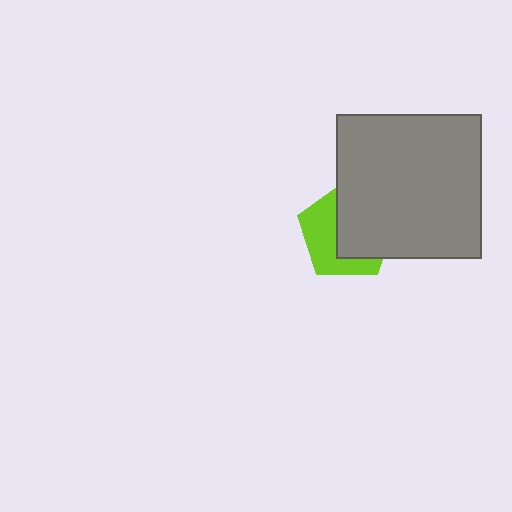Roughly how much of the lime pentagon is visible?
A small part of it is visible (roughly 45%).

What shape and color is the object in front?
The object in front is a gray square.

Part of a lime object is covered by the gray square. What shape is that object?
It is a pentagon.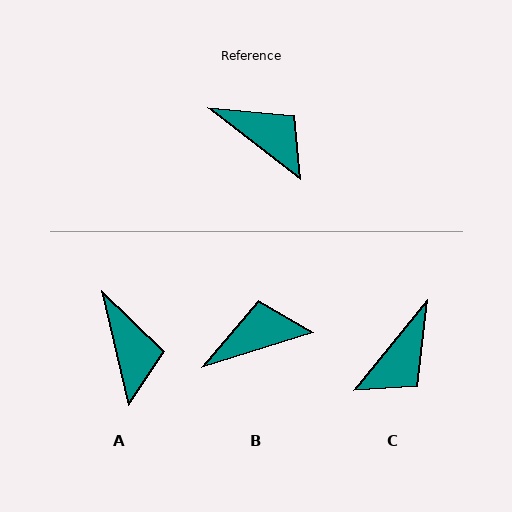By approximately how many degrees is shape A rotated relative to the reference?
Approximately 39 degrees clockwise.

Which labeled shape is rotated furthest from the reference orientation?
C, about 92 degrees away.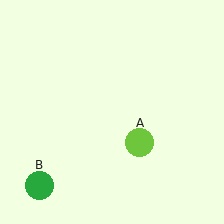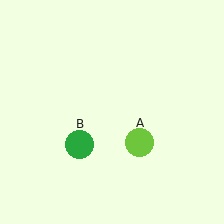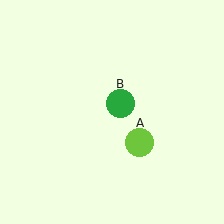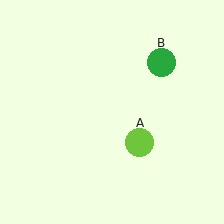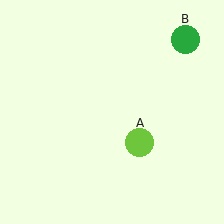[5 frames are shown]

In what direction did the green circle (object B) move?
The green circle (object B) moved up and to the right.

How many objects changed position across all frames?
1 object changed position: green circle (object B).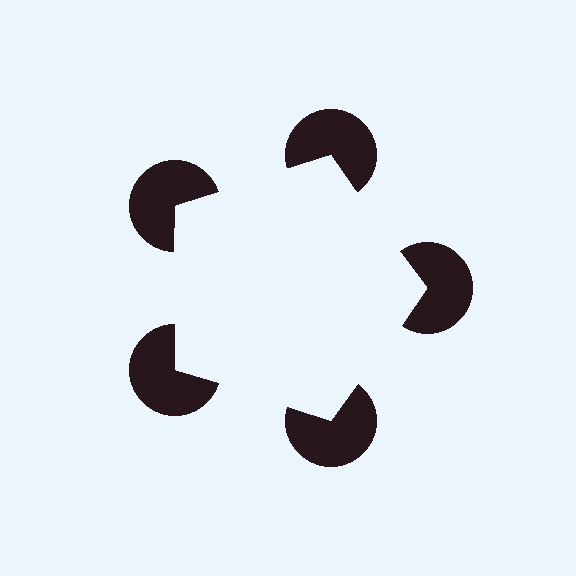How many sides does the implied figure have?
5 sides.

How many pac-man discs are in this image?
There are 5 — one at each vertex of the illusory pentagon.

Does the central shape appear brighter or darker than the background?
It typically appears slightly brighter than the background, even though no actual brightness change is drawn.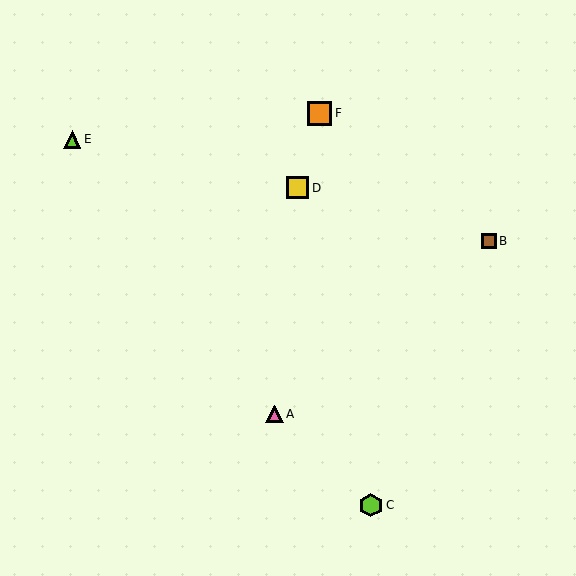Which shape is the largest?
The orange square (labeled F) is the largest.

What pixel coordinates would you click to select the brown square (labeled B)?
Click at (489, 241) to select the brown square B.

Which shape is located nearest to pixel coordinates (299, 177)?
The yellow square (labeled D) at (298, 188) is nearest to that location.